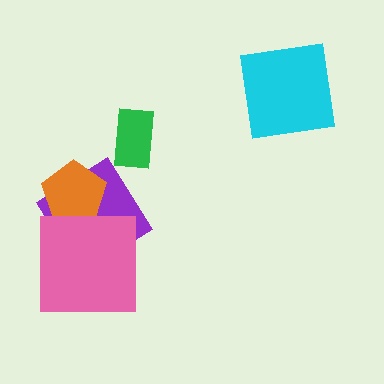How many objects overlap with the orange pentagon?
2 objects overlap with the orange pentagon.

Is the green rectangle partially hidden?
No, no other shape covers it.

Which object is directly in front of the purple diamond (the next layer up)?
The orange pentagon is directly in front of the purple diamond.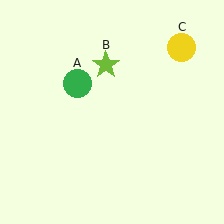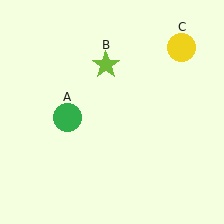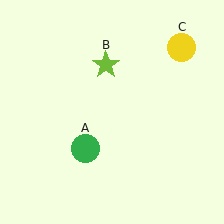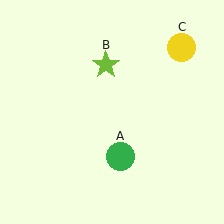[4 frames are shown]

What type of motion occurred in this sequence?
The green circle (object A) rotated counterclockwise around the center of the scene.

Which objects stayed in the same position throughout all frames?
Lime star (object B) and yellow circle (object C) remained stationary.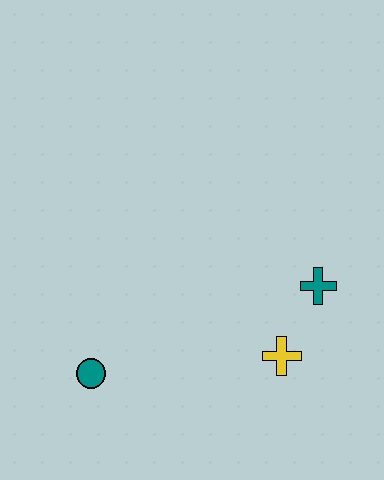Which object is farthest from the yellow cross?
The teal circle is farthest from the yellow cross.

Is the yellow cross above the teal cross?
No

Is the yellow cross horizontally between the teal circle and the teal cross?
Yes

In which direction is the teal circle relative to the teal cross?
The teal circle is to the left of the teal cross.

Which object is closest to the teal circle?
The yellow cross is closest to the teal circle.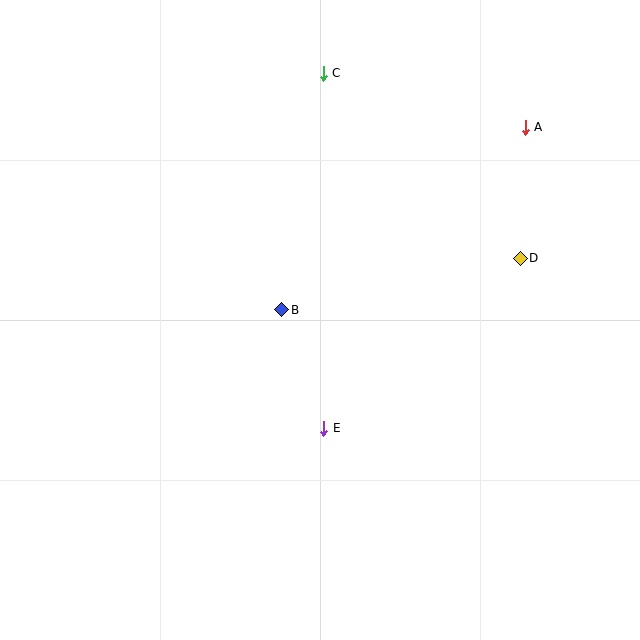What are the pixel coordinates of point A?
Point A is at (525, 127).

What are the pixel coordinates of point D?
Point D is at (520, 258).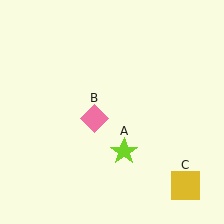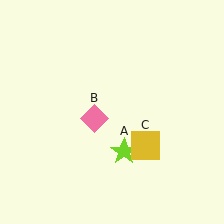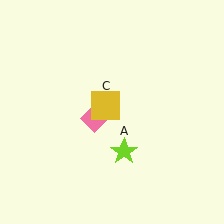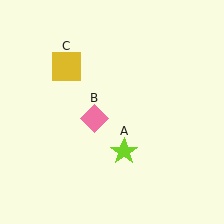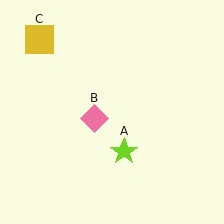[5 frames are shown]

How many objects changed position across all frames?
1 object changed position: yellow square (object C).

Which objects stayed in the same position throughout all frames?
Lime star (object A) and pink diamond (object B) remained stationary.